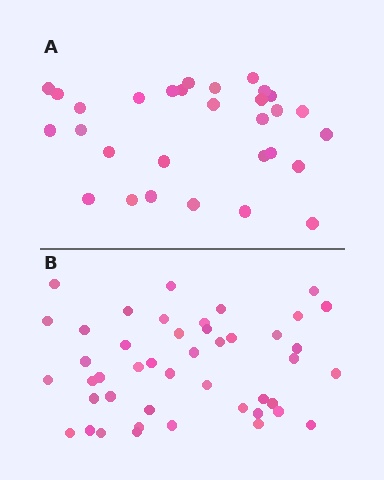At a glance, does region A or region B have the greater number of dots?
Region B (the bottom region) has more dots.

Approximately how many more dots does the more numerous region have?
Region B has approximately 15 more dots than region A.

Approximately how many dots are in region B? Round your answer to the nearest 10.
About 40 dots. (The exact count is 45, which rounds to 40.)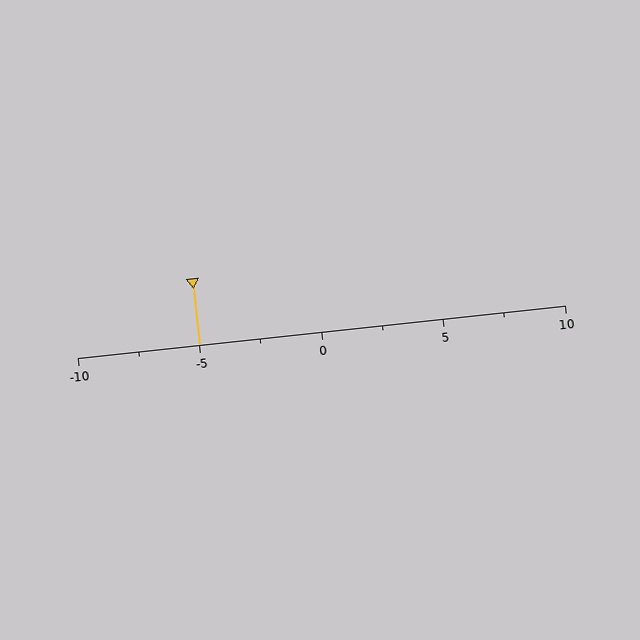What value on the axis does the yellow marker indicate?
The marker indicates approximately -5.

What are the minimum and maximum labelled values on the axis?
The axis runs from -10 to 10.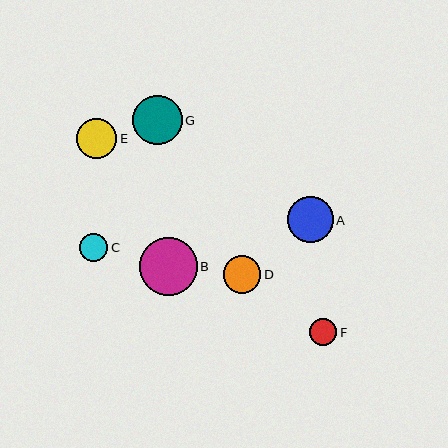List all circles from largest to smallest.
From largest to smallest: B, G, A, E, D, C, F.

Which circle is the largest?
Circle B is the largest with a size of approximately 58 pixels.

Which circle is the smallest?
Circle F is the smallest with a size of approximately 27 pixels.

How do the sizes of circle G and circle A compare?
Circle G and circle A are approximately the same size.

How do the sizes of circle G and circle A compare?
Circle G and circle A are approximately the same size.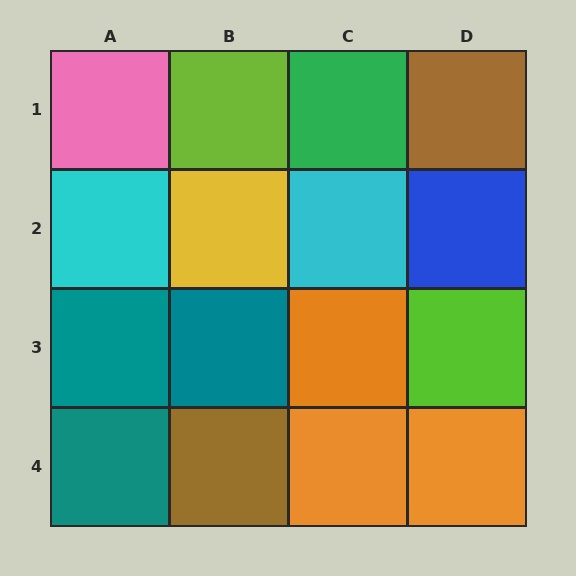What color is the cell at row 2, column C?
Cyan.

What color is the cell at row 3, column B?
Teal.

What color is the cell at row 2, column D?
Blue.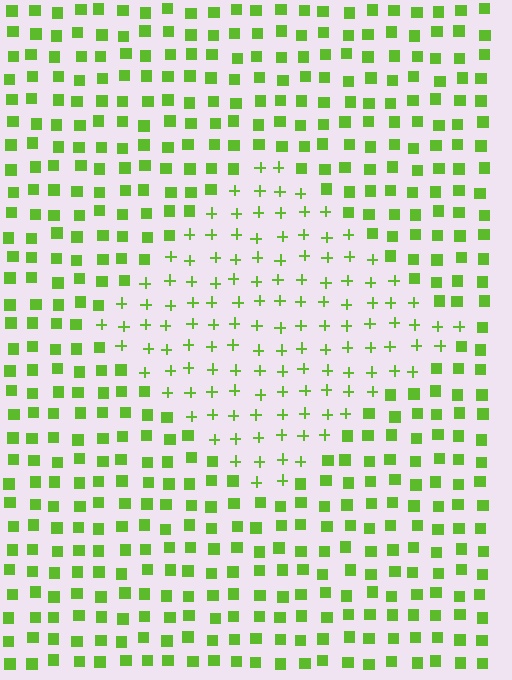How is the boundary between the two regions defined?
The boundary is defined by a change in element shape: plus signs inside vs. squares outside. All elements share the same color and spacing.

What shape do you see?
I see a diamond.